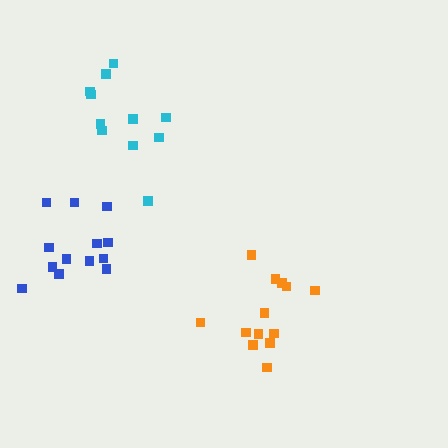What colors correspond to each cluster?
The clusters are colored: cyan, orange, blue.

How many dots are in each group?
Group 1: 11 dots, Group 2: 13 dots, Group 3: 13 dots (37 total).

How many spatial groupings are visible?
There are 3 spatial groupings.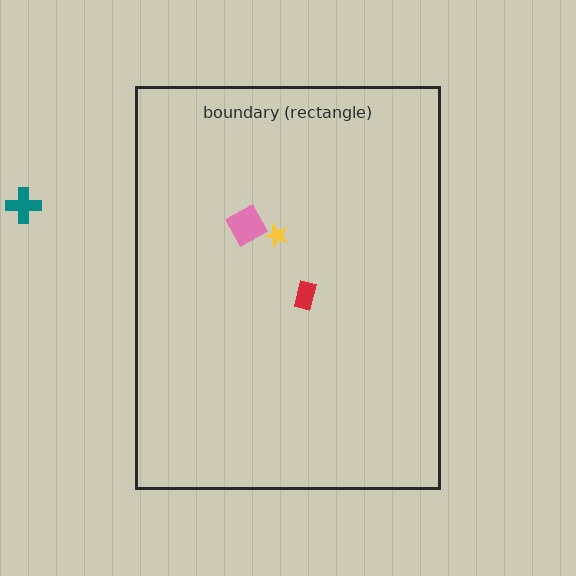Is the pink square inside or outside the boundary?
Inside.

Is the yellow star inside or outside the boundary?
Inside.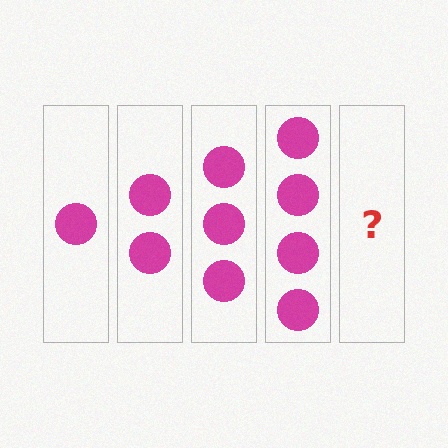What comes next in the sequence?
The next element should be 5 circles.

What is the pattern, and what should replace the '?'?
The pattern is that each step adds one more circle. The '?' should be 5 circles.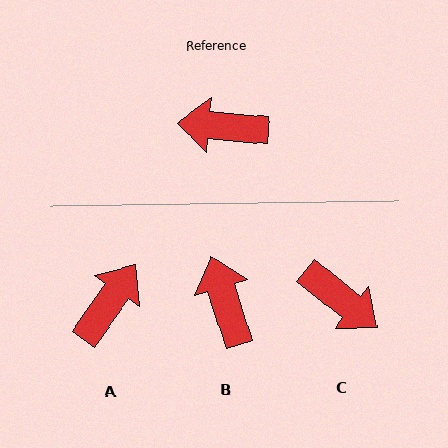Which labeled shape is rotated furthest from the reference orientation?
C, about 146 degrees away.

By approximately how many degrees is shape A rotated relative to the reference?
Approximately 120 degrees clockwise.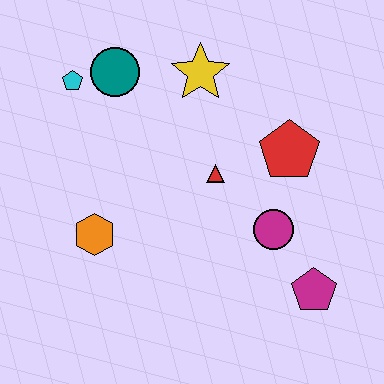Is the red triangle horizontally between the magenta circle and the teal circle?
Yes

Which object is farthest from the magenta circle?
The cyan pentagon is farthest from the magenta circle.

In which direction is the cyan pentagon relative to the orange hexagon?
The cyan pentagon is above the orange hexagon.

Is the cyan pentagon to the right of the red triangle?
No